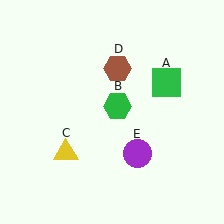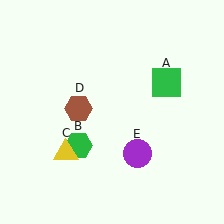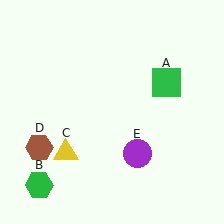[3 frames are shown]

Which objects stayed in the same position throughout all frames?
Green square (object A) and yellow triangle (object C) and purple circle (object E) remained stationary.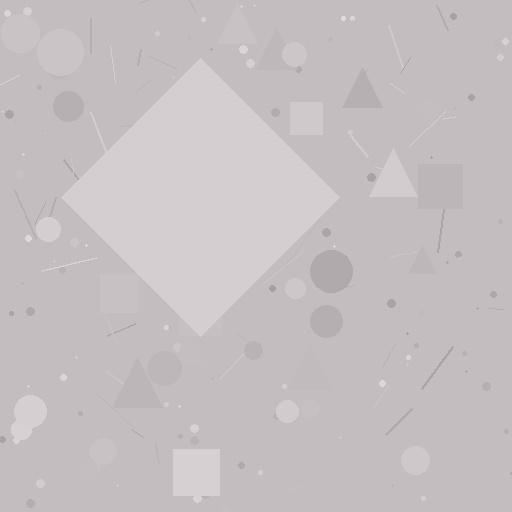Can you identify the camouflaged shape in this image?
The camouflaged shape is a diamond.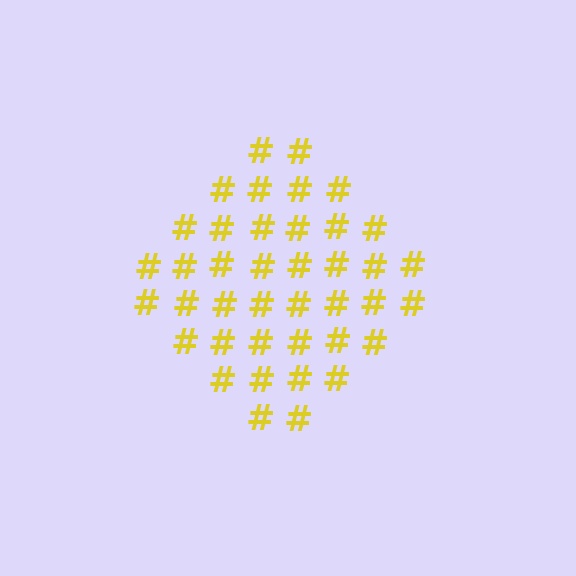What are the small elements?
The small elements are hash symbols.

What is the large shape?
The large shape is a diamond.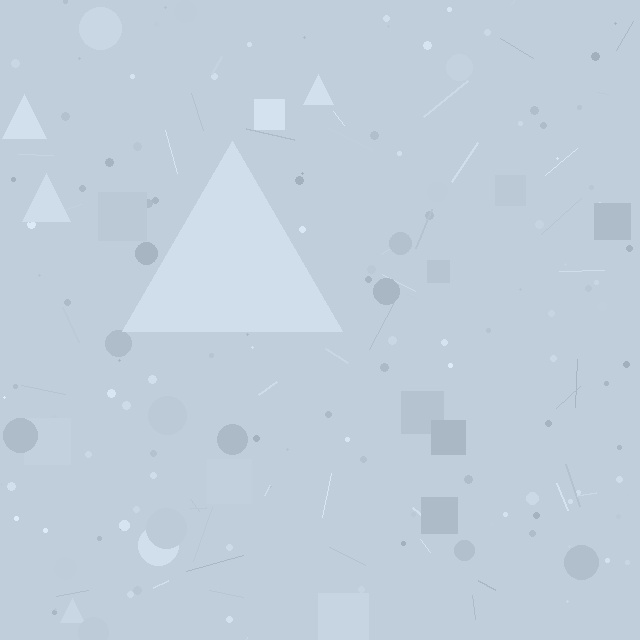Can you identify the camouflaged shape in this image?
The camouflaged shape is a triangle.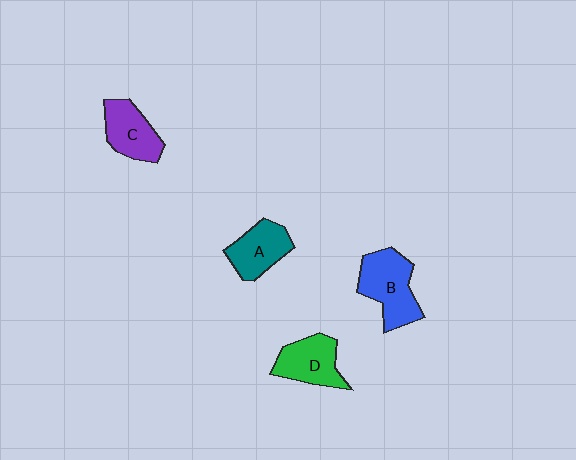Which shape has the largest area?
Shape B (blue).